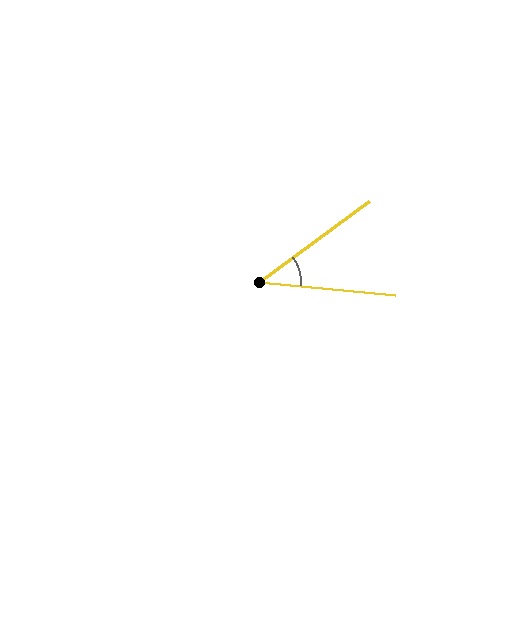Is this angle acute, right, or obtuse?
It is acute.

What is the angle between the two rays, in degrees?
Approximately 42 degrees.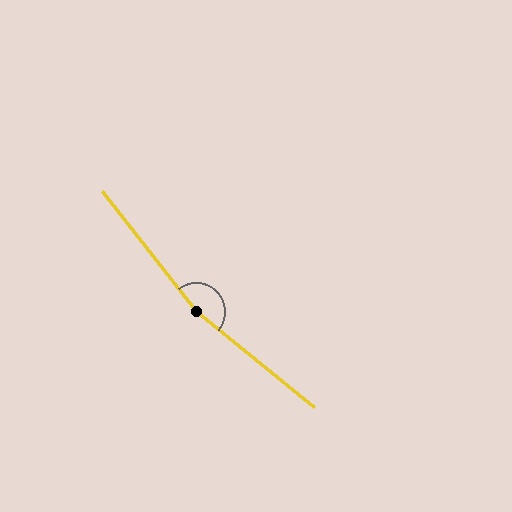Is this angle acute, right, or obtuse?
It is obtuse.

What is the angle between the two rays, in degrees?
Approximately 167 degrees.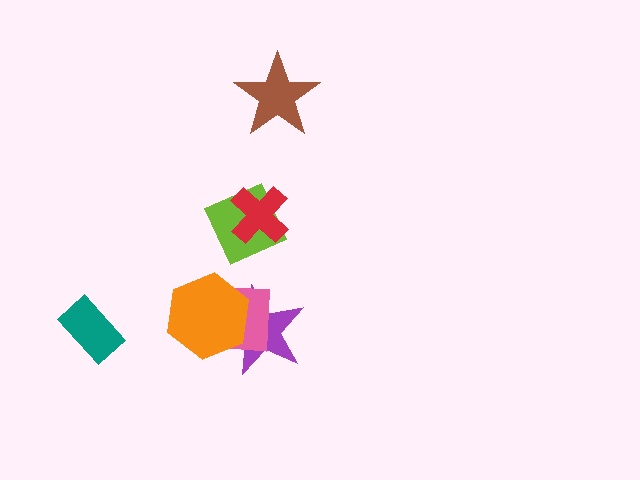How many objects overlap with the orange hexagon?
2 objects overlap with the orange hexagon.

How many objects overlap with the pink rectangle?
2 objects overlap with the pink rectangle.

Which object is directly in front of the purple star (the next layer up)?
The pink rectangle is directly in front of the purple star.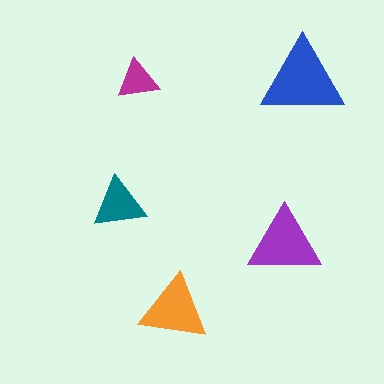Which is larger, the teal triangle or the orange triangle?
The orange one.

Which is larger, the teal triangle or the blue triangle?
The blue one.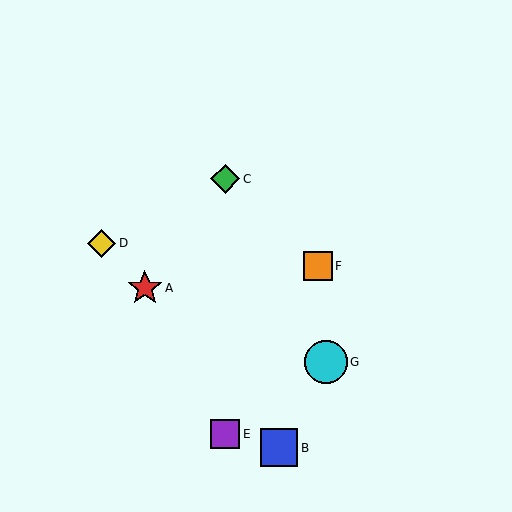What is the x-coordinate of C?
Object C is at x≈225.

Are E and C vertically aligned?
Yes, both are at x≈225.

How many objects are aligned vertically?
2 objects (C, E) are aligned vertically.